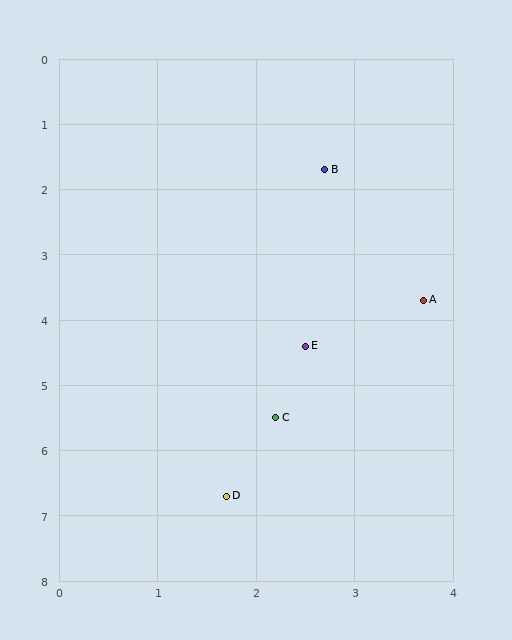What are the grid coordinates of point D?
Point D is at approximately (1.7, 6.7).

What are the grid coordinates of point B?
Point B is at approximately (2.7, 1.7).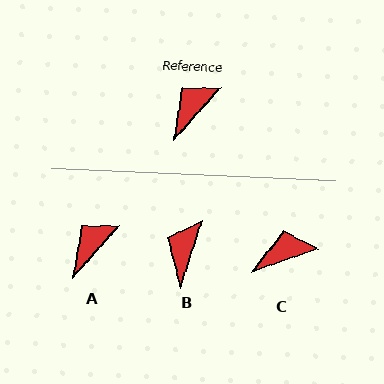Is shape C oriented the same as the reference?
No, it is off by about 29 degrees.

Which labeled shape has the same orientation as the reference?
A.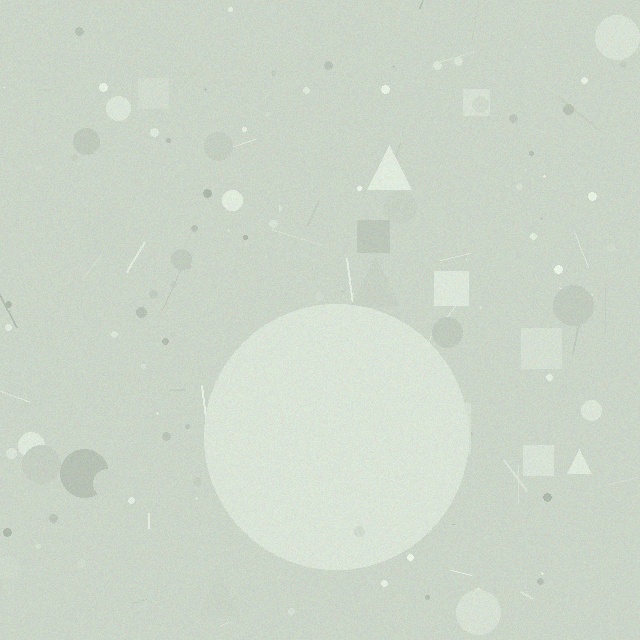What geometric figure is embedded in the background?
A circle is embedded in the background.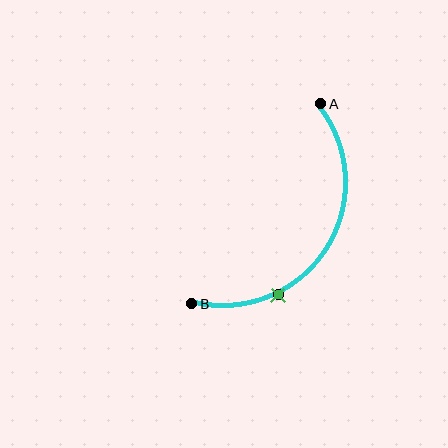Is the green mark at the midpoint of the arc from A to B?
No. The green mark lies on the arc but is closer to endpoint B. The arc midpoint would be at the point on the curve equidistant along the arc from both A and B.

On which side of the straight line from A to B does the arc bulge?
The arc bulges to the right of the straight line connecting A and B.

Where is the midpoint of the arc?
The arc midpoint is the point on the curve farthest from the straight line joining A and B. It sits to the right of that line.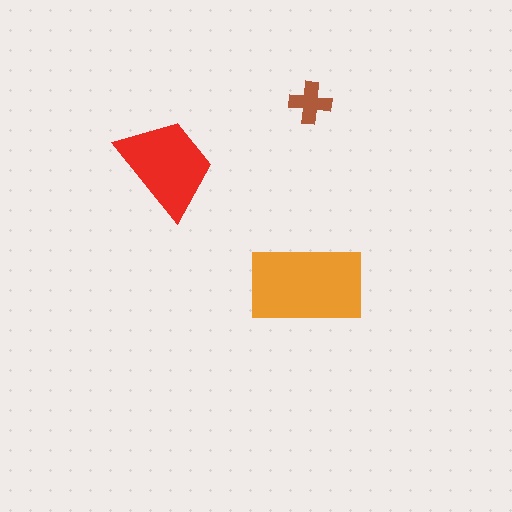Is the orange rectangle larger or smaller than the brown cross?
Larger.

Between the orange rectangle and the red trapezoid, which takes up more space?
The orange rectangle.